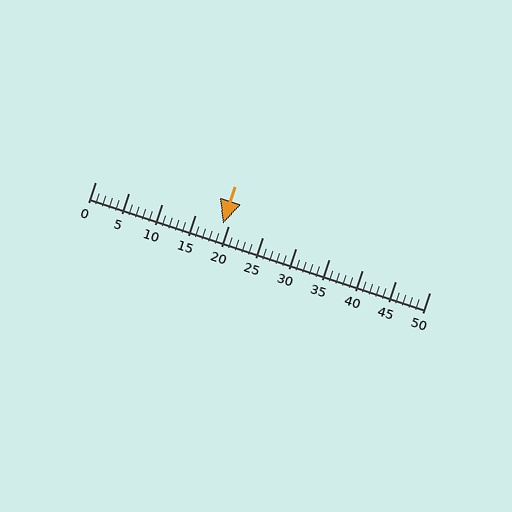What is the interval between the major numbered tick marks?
The major tick marks are spaced 5 units apart.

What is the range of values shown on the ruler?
The ruler shows values from 0 to 50.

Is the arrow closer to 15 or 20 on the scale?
The arrow is closer to 20.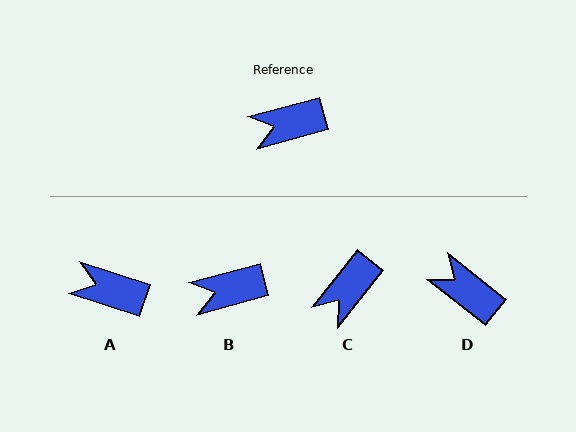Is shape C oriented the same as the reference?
No, it is off by about 36 degrees.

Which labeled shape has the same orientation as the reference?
B.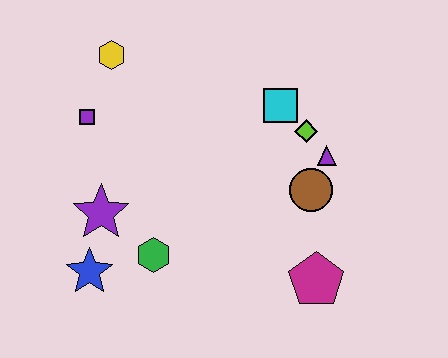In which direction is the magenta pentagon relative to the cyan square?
The magenta pentagon is below the cyan square.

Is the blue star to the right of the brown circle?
No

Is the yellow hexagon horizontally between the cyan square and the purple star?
Yes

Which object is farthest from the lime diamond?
The blue star is farthest from the lime diamond.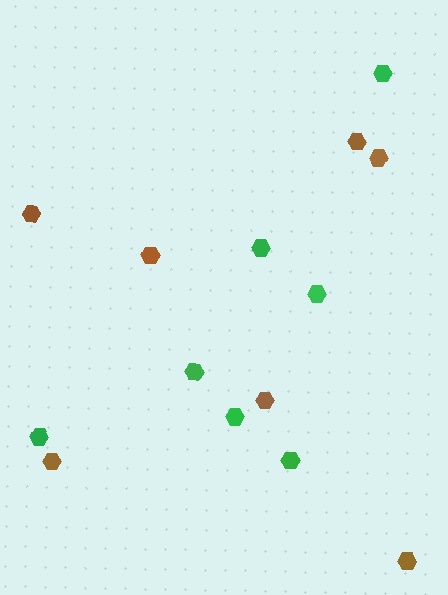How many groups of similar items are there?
There are 2 groups: one group of green hexagons (7) and one group of brown hexagons (7).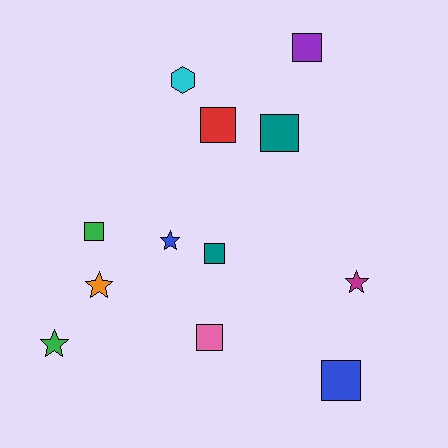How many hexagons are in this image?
There is 1 hexagon.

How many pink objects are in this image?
There is 1 pink object.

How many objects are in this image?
There are 12 objects.